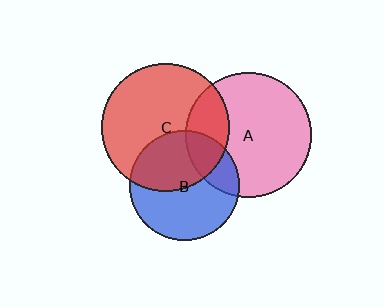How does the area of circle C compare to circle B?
Approximately 1.3 times.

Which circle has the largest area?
Circle C (red).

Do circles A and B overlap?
Yes.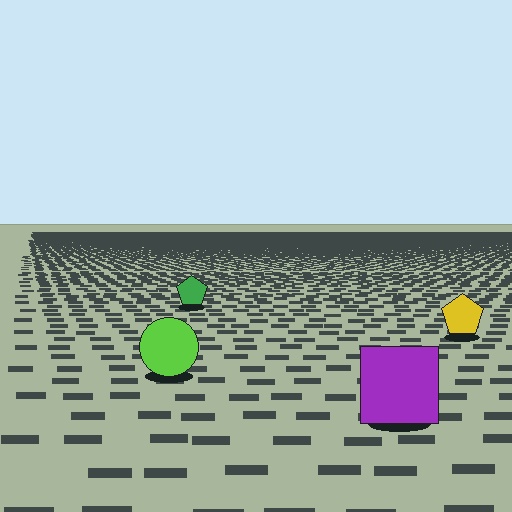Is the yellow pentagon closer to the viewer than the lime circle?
No. The lime circle is closer — you can tell from the texture gradient: the ground texture is coarser near it.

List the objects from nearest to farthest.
From nearest to farthest: the purple square, the lime circle, the yellow pentagon, the green pentagon.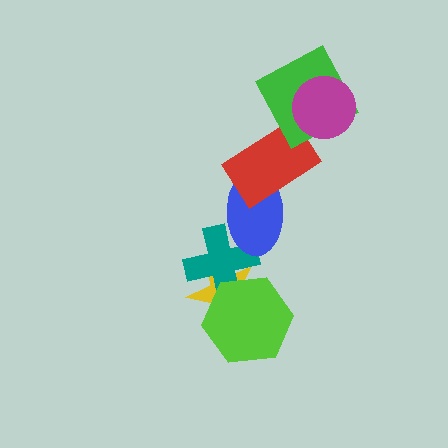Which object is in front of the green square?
The magenta circle is in front of the green square.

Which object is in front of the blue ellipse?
The red rectangle is in front of the blue ellipse.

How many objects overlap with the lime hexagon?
2 objects overlap with the lime hexagon.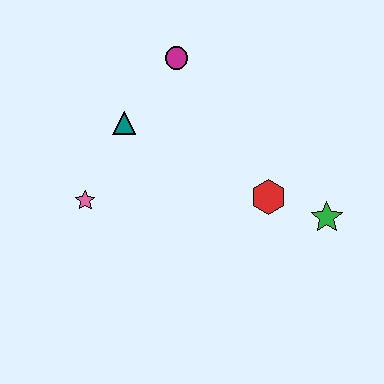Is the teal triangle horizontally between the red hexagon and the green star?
No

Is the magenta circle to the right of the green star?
No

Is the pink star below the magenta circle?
Yes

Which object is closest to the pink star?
The teal triangle is closest to the pink star.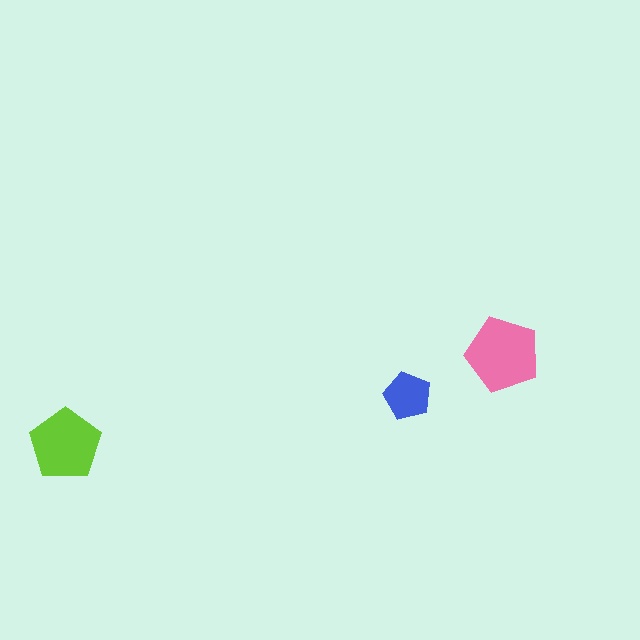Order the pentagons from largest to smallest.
the pink one, the lime one, the blue one.